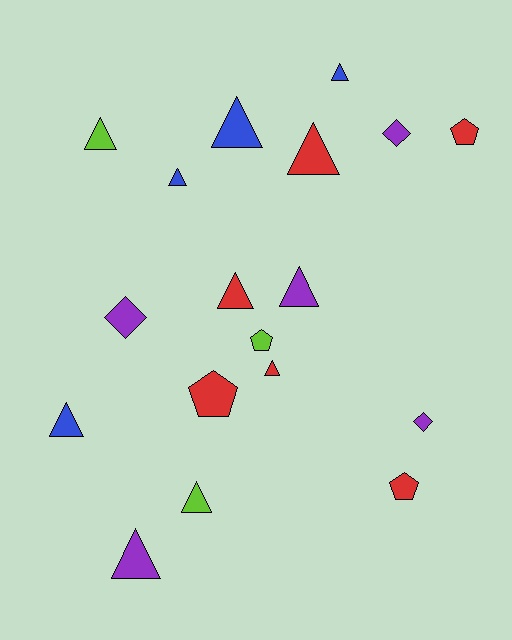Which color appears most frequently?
Red, with 6 objects.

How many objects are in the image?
There are 18 objects.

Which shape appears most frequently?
Triangle, with 11 objects.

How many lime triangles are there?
There are 2 lime triangles.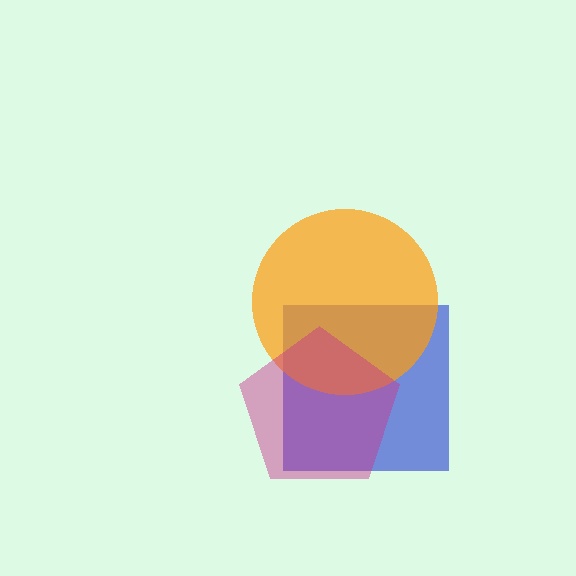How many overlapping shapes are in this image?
There are 3 overlapping shapes in the image.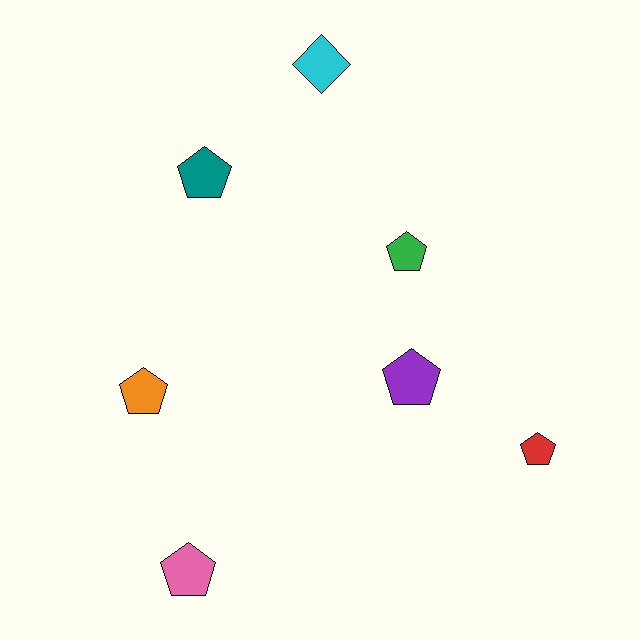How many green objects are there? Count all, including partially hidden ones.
There is 1 green object.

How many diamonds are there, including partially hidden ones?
There is 1 diamond.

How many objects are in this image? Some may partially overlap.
There are 7 objects.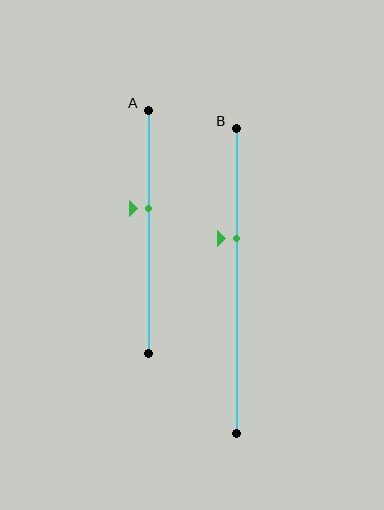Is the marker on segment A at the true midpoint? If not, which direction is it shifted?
No, the marker on segment A is shifted upward by about 10% of the segment length.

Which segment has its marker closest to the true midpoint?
Segment A has its marker closest to the true midpoint.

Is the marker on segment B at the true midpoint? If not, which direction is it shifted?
No, the marker on segment B is shifted upward by about 14% of the segment length.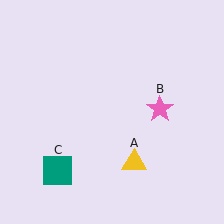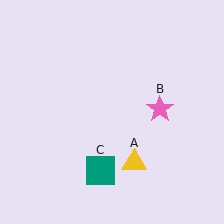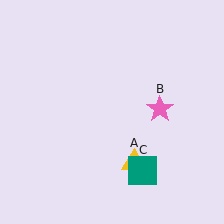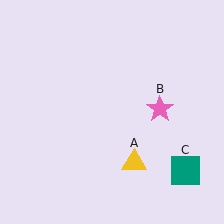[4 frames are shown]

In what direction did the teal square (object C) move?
The teal square (object C) moved right.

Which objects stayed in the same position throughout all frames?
Yellow triangle (object A) and pink star (object B) remained stationary.